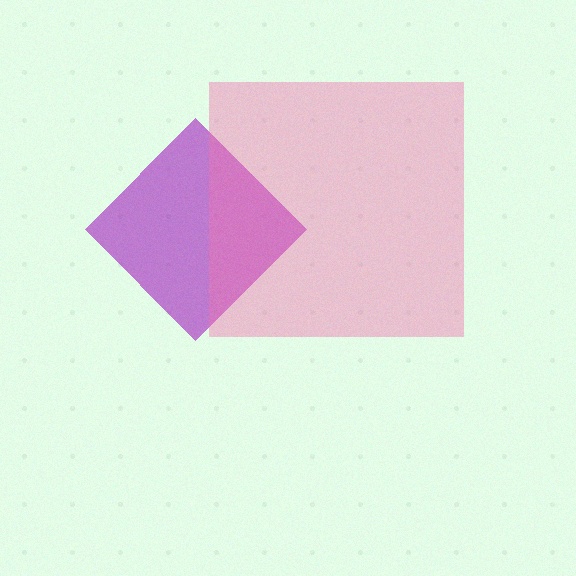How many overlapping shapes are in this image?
There are 2 overlapping shapes in the image.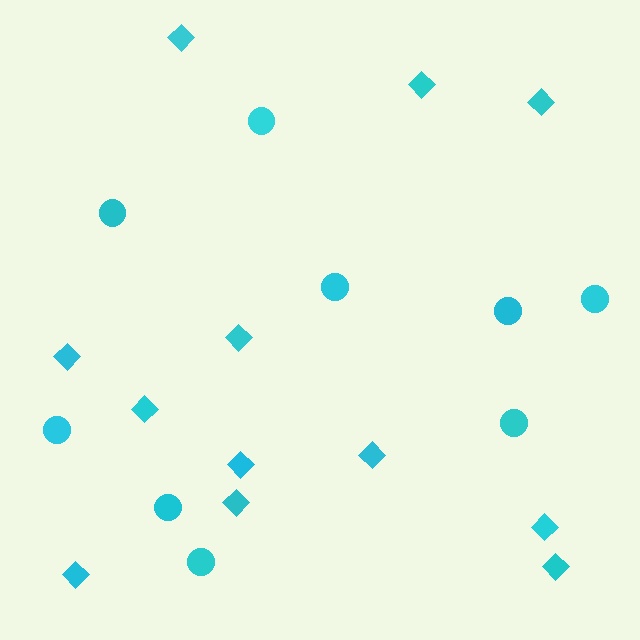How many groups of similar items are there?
There are 2 groups: one group of diamonds (12) and one group of circles (9).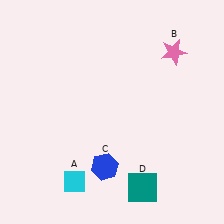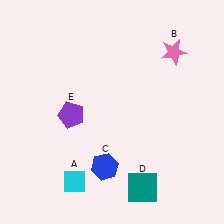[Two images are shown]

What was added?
A purple pentagon (E) was added in Image 2.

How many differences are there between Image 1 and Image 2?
There is 1 difference between the two images.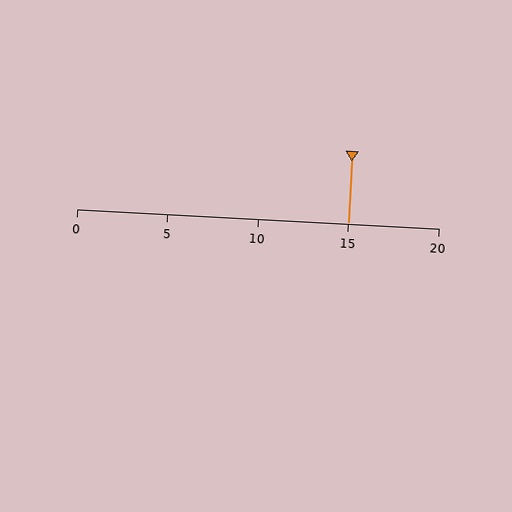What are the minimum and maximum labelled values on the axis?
The axis runs from 0 to 20.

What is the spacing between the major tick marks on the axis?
The major ticks are spaced 5 apart.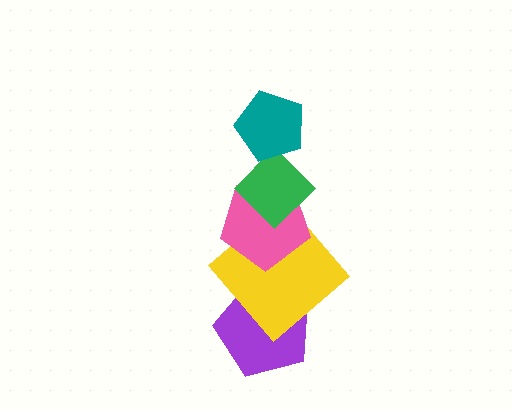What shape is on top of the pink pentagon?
The green diamond is on top of the pink pentagon.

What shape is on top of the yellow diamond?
The pink pentagon is on top of the yellow diamond.